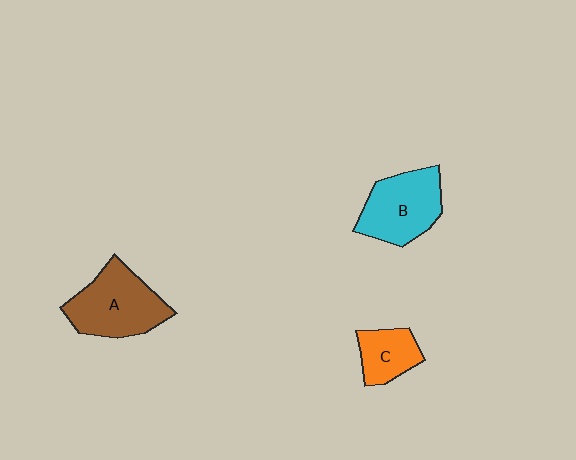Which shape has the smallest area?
Shape C (orange).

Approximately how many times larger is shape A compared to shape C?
Approximately 1.9 times.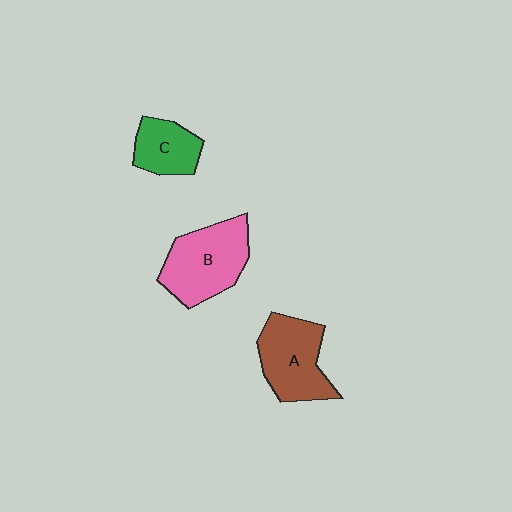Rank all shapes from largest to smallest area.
From largest to smallest: B (pink), A (brown), C (green).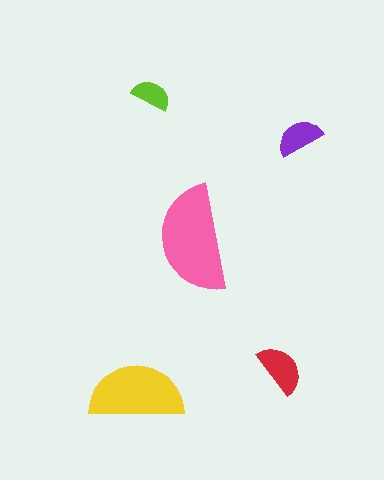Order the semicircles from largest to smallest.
the pink one, the yellow one, the red one, the purple one, the lime one.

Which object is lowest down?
The yellow semicircle is bottommost.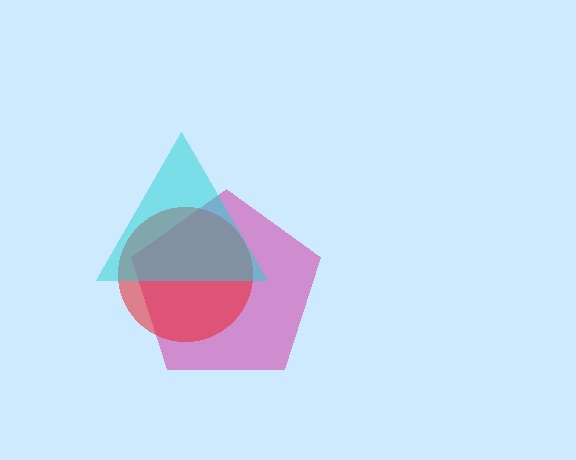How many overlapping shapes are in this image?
There are 3 overlapping shapes in the image.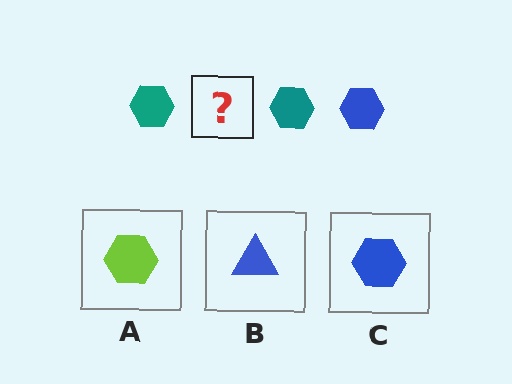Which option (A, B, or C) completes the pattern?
C.